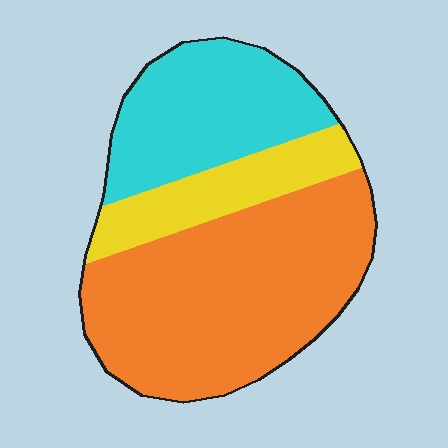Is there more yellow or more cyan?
Cyan.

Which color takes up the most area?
Orange, at roughly 55%.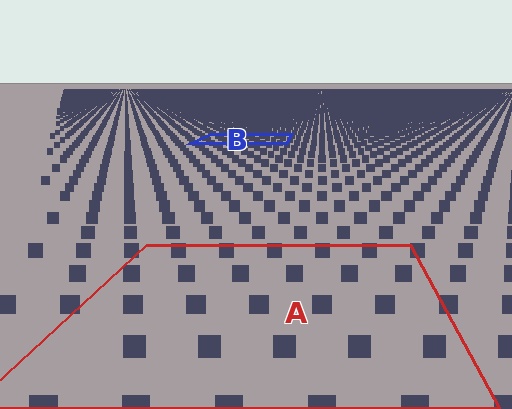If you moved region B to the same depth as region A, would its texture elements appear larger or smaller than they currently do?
They would appear larger. At a closer depth, the same texture elements are projected at a bigger on-screen size.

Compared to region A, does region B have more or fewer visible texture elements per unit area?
Region B has more texture elements per unit area — they are packed more densely because it is farther away.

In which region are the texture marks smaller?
The texture marks are smaller in region B, because it is farther away.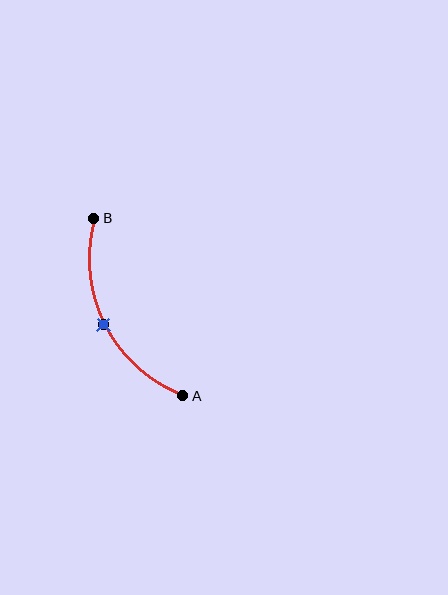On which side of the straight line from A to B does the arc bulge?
The arc bulges to the left of the straight line connecting A and B.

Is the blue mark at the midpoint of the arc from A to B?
Yes. The blue mark lies on the arc at equal arc-length from both A and B — it is the arc midpoint.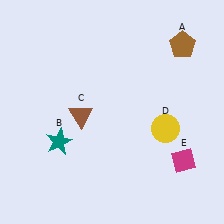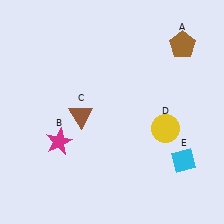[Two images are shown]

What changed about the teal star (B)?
In Image 1, B is teal. In Image 2, it changed to magenta.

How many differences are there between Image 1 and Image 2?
There are 2 differences between the two images.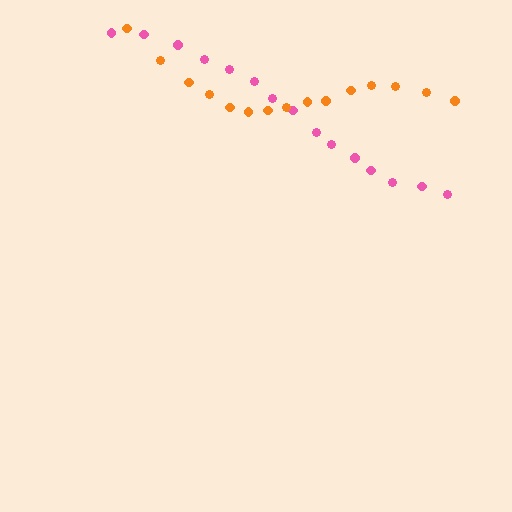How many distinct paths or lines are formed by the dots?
There are 2 distinct paths.